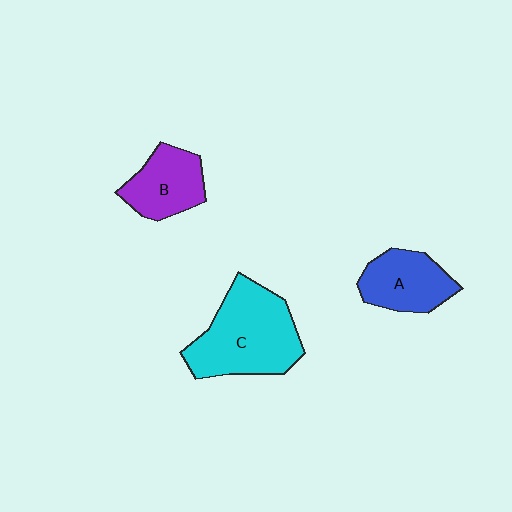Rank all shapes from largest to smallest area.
From largest to smallest: C (cyan), A (blue), B (purple).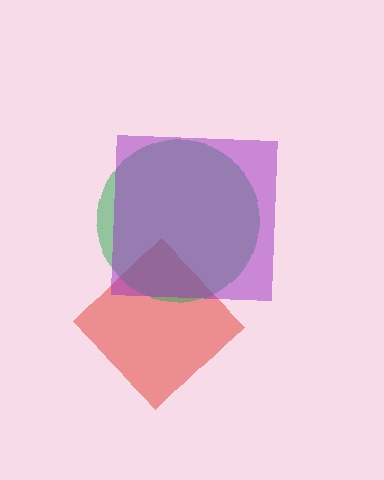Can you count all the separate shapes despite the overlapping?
Yes, there are 3 separate shapes.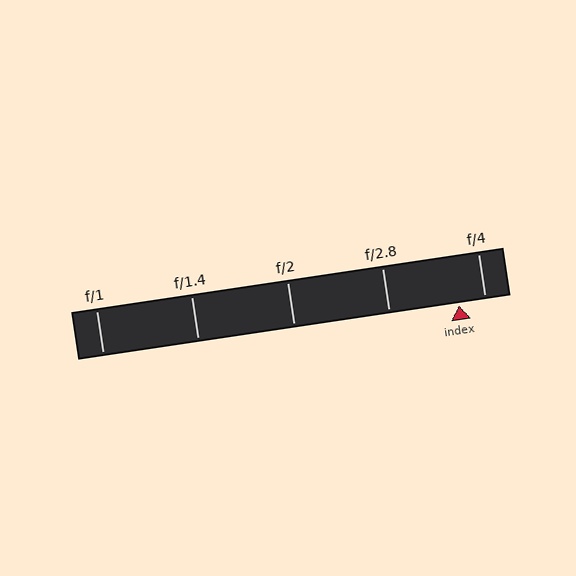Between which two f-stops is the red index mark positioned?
The index mark is between f/2.8 and f/4.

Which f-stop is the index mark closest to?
The index mark is closest to f/4.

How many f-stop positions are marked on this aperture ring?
There are 5 f-stop positions marked.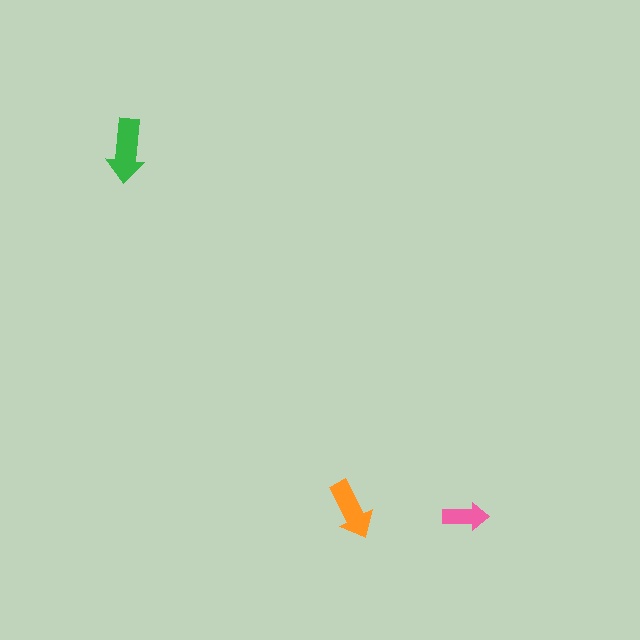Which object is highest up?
The green arrow is topmost.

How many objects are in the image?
There are 3 objects in the image.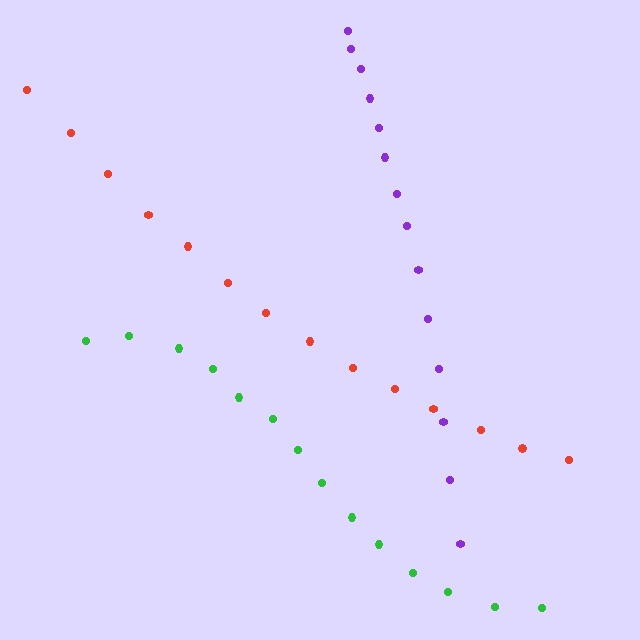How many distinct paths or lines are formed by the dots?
There are 3 distinct paths.